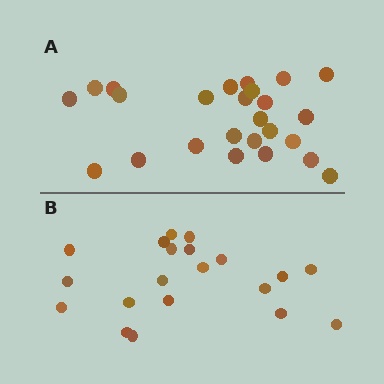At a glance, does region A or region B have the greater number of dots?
Region A (the top region) has more dots.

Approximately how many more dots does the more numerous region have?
Region A has about 5 more dots than region B.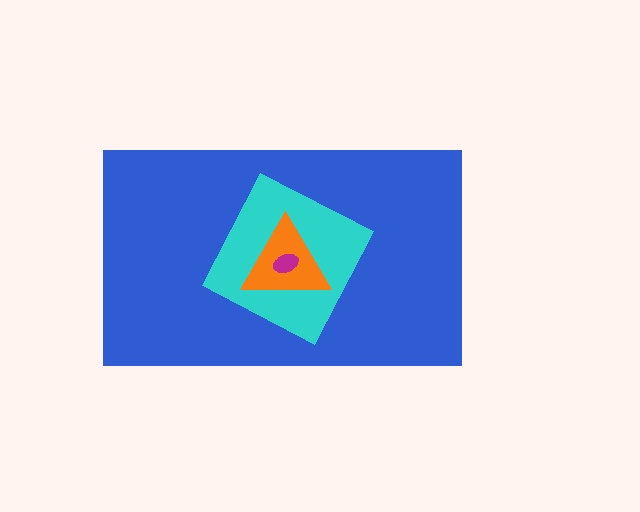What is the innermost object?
The magenta ellipse.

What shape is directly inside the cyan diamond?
The orange triangle.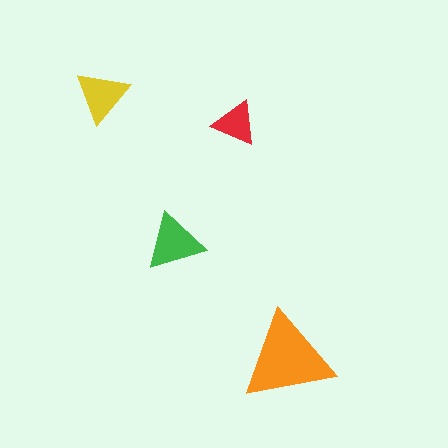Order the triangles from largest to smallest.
the orange one, the green one, the yellow one, the red one.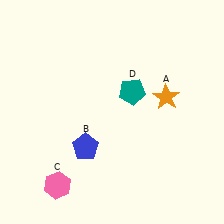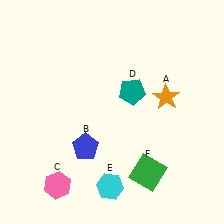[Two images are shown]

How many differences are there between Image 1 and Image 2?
There are 2 differences between the two images.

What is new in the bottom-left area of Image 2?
A cyan hexagon (E) was added in the bottom-left area of Image 2.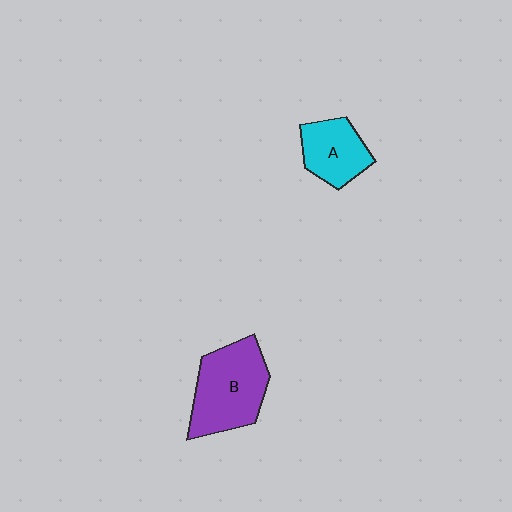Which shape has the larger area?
Shape B (purple).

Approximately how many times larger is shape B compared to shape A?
Approximately 1.6 times.